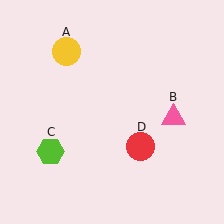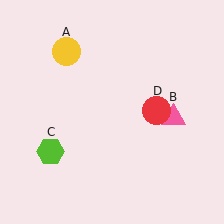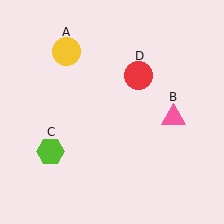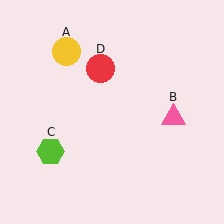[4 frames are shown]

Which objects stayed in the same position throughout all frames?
Yellow circle (object A) and pink triangle (object B) and lime hexagon (object C) remained stationary.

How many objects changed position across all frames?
1 object changed position: red circle (object D).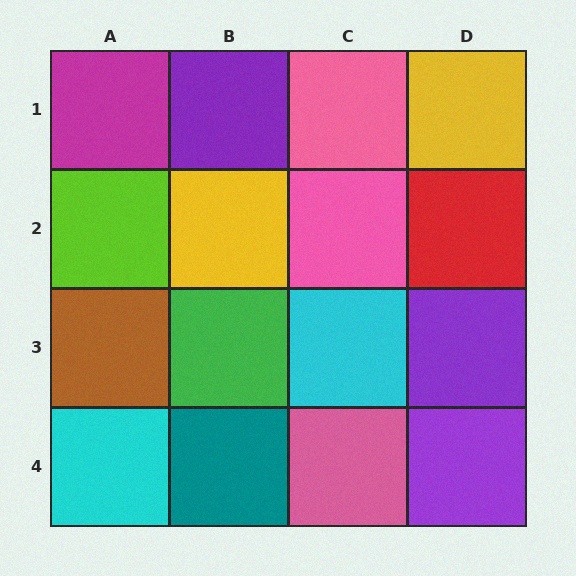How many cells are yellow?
2 cells are yellow.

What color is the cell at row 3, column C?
Cyan.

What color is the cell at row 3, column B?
Green.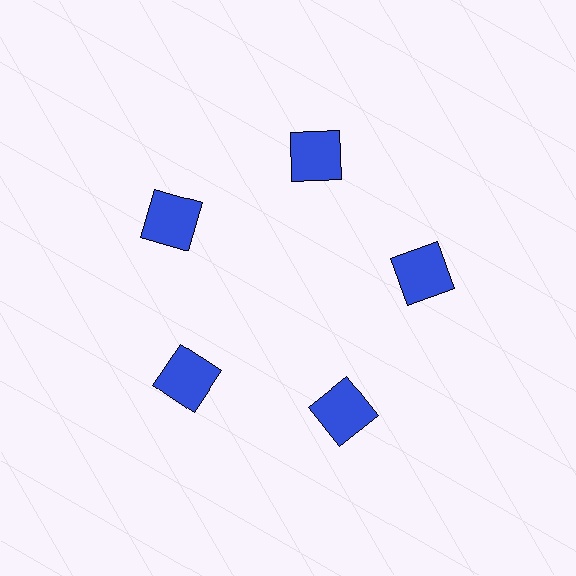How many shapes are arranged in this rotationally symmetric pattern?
There are 5 shapes, arranged in 5 groups of 1.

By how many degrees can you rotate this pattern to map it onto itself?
The pattern maps onto itself every 72 degrees of rotation.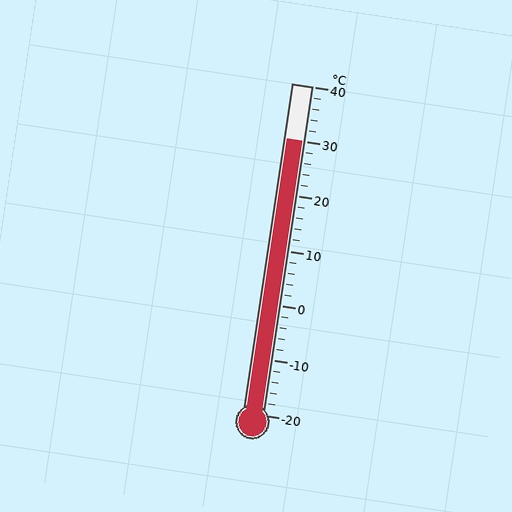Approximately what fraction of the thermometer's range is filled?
The thermometer is filled to approximately 85% of its range.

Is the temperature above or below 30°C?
The temperature is at 30°C.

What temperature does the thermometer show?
The thermometer shows approximately 30°C.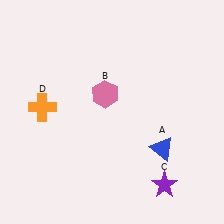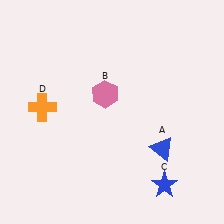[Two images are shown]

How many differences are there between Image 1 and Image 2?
There is 1 difference between the two images.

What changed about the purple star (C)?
In Image 1, C is purple. In Image 2, it changed to blue.